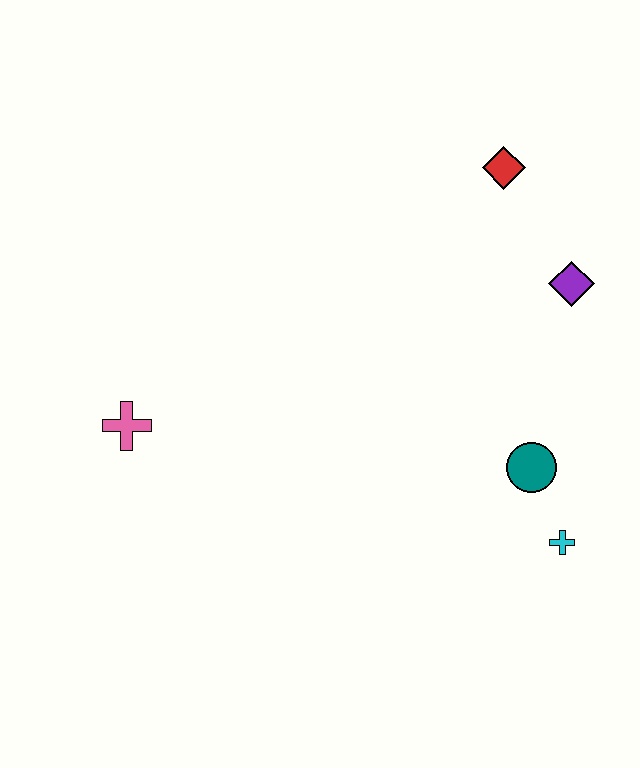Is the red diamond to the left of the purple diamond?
Yes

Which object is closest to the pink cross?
The teal circle is closest to the pink cross.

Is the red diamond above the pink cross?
Yes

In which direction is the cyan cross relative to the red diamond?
The cyan cross is below the red diamond.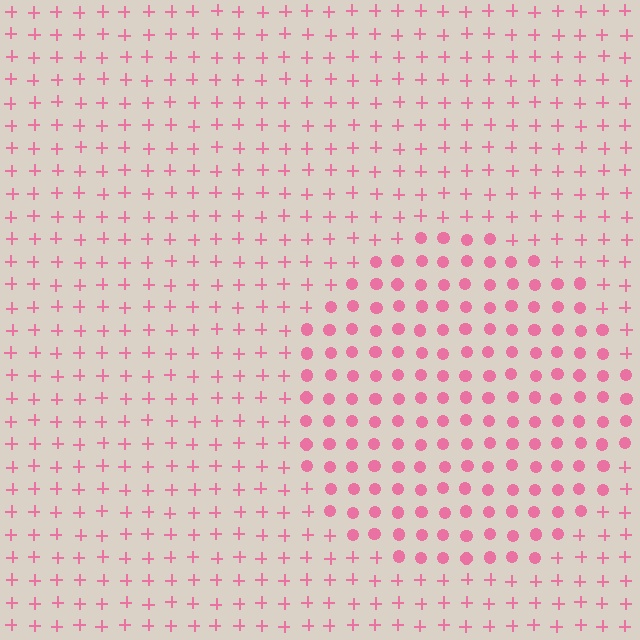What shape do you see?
I see a circle.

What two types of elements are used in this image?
The image uses circles inside the circle region and plus signs outside it.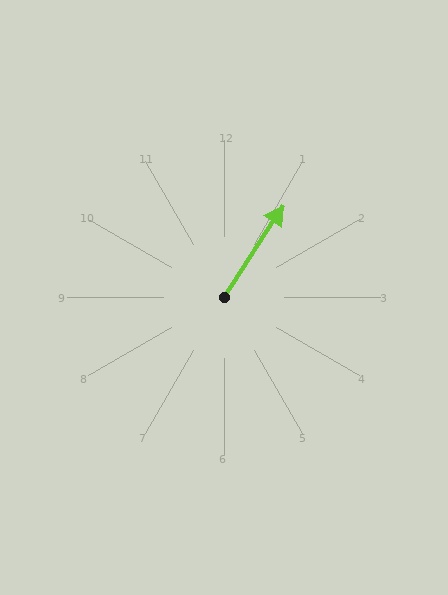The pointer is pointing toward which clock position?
Roughly 1 o'clock.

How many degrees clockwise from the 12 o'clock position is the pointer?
Approximately 33 degrees.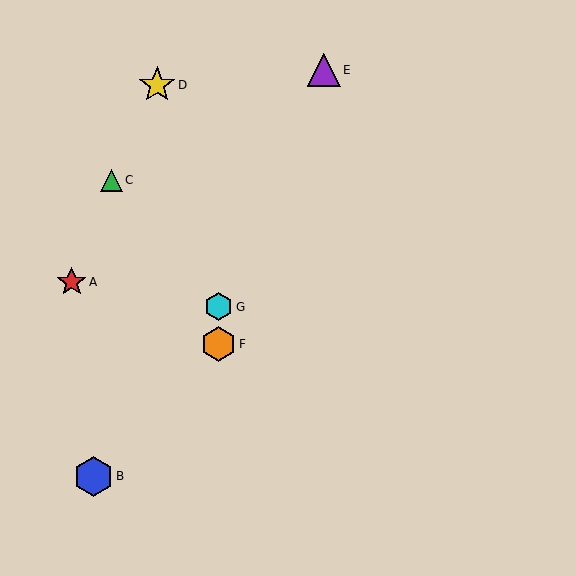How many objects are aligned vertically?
2 objects (F, G) are aligned vertically.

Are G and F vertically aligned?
Yes, both are at x≈219.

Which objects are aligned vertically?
Objects F, G are aligned vertically.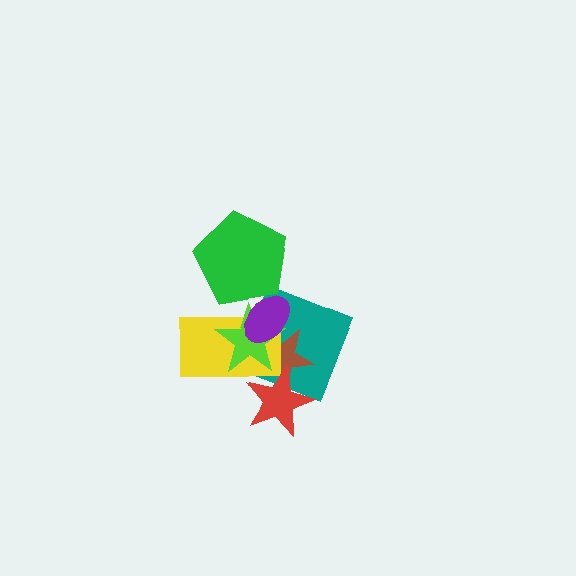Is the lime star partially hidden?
Yes, it is partially covered by another shape.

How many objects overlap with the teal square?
5 objects overlap with the teal square.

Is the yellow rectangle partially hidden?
Yes, it is partially covered by another shape.